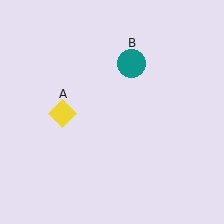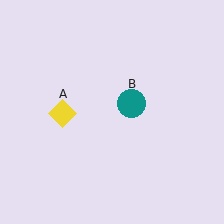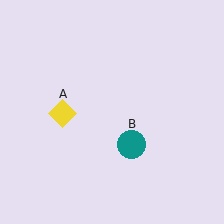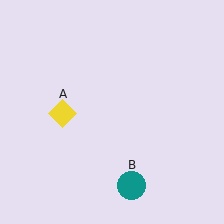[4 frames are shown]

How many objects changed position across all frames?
1 object changed position: teal circle (object B).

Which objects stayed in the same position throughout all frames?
Yellow diamond (object A) remained stationary.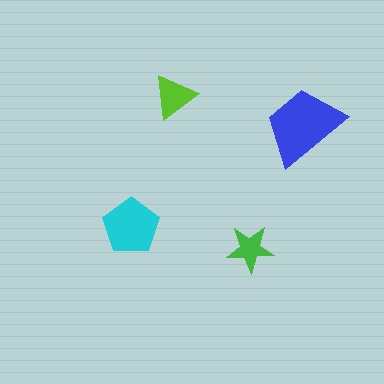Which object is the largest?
The blue trapezoid.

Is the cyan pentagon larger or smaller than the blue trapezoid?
Smaller.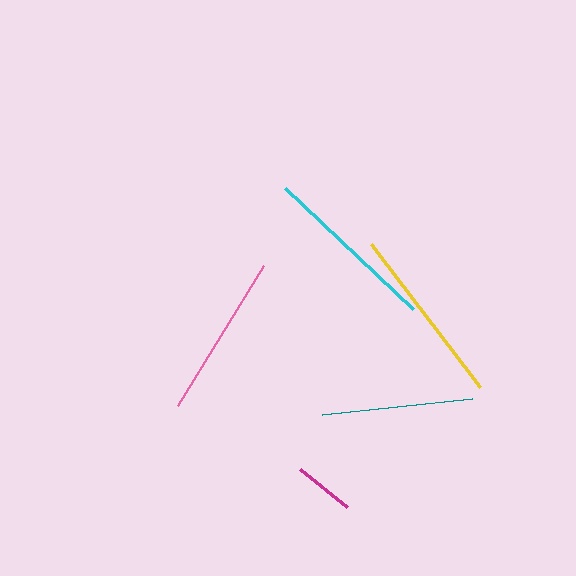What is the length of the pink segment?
The pink segment is approximately 165 pixels long.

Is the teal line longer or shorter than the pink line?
The pink line is longer than the teal line.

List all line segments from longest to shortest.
From longest to shortest: yellow, cyan, pink, teal, magenta.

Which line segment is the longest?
The yellow line is the longest at approximately 181 pixels.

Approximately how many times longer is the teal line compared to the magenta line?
The teal line is approximately 2.5 times the length of the magenta line.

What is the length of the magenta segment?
The magenta segment is approximately 60 pixels long.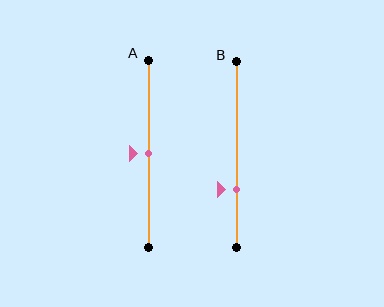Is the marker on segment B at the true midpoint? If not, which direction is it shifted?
No, the marker on segment B is shifted downward by about 19% of the segment length.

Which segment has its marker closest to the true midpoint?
Segment A has its marker closest to the true midpoint.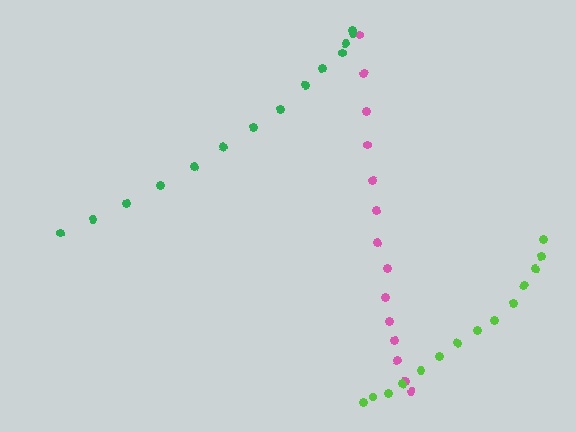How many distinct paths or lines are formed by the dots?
There are 3 distinct paths.